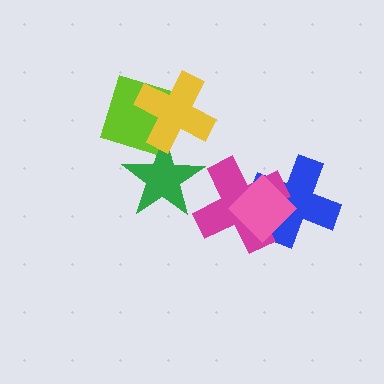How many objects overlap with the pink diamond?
2 objects overlap with the pink diamond.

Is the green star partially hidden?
Yes, it is partially covered by another shape.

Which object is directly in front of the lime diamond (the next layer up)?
The green star is directly in front of the lime diamond.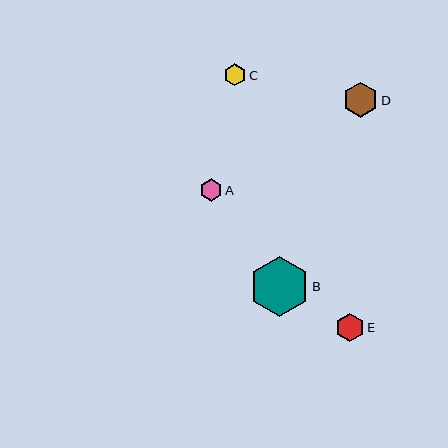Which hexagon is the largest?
Hexagon B is the largest with a size of approximately 60 pixels.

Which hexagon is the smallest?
Hexagon C is the smallest with a size of approximately 22 pixels.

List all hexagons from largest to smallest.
From largest to smallest: B, D, E, A, C.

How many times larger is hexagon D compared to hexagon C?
Hexagon D is approximately 1.6 times the size of hexagon C.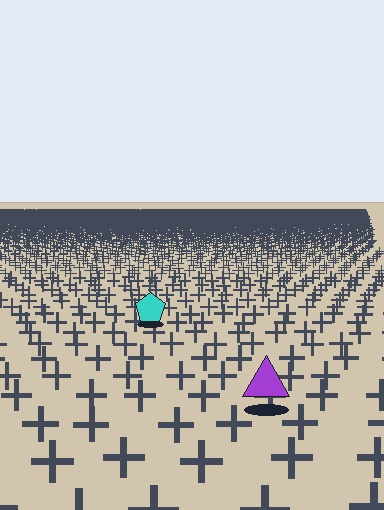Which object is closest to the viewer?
The purple triangle is closest. The texture marks near it are larger and more spread out.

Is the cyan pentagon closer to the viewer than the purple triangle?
No. The purple triangle is closer — you can tell from the texture gradient: the ground texture is coarser near it.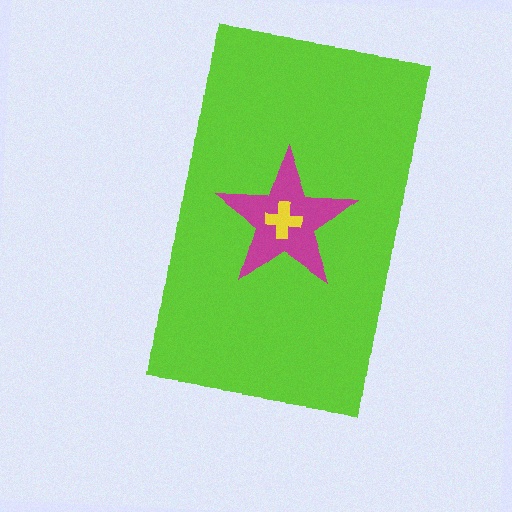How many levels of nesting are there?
3.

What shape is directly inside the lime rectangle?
The magenta star.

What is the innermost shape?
The yellow cross.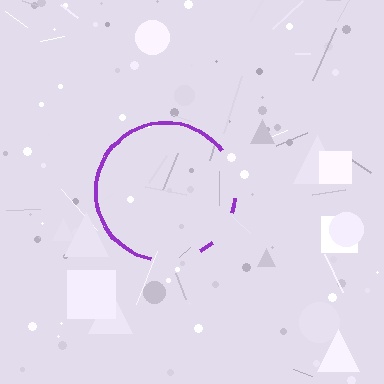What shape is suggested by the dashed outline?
The dashed outline suggests a circle.